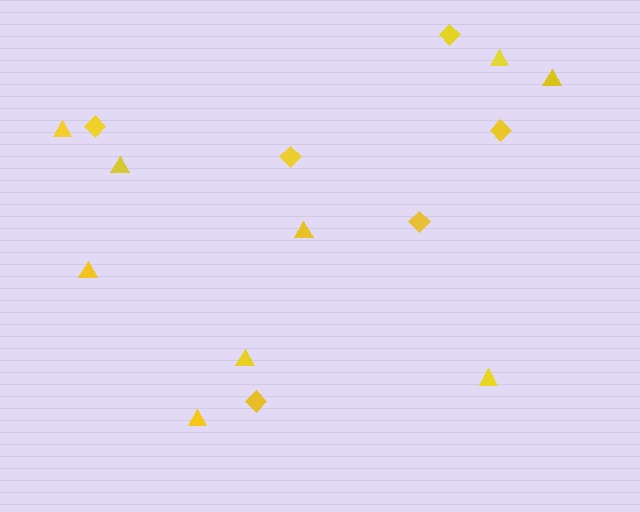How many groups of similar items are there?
There are 2 groups: one group of diamonds (6) and one group of triangles (9).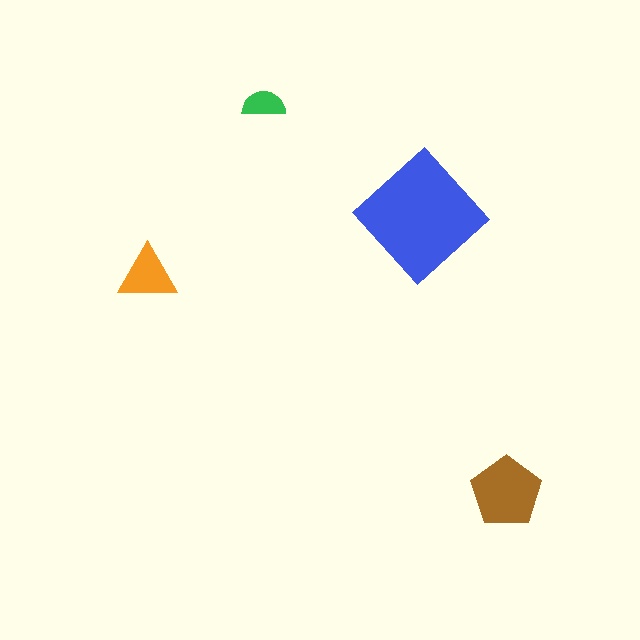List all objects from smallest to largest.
The green semicircle, the orange triangle, the brown pentagon, the blue diamond.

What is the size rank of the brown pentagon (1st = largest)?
2nd.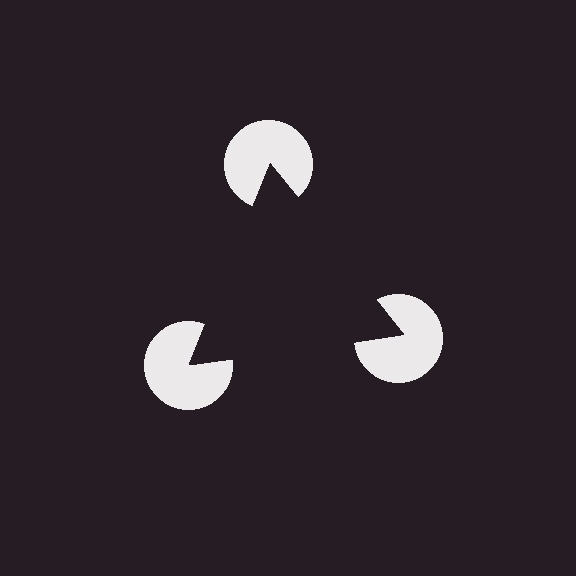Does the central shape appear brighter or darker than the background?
It typically appears slightly darker than the background, even though no actual brightness change is drawn.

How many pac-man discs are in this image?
There are 3 — one at each vertex of the illusory triangle.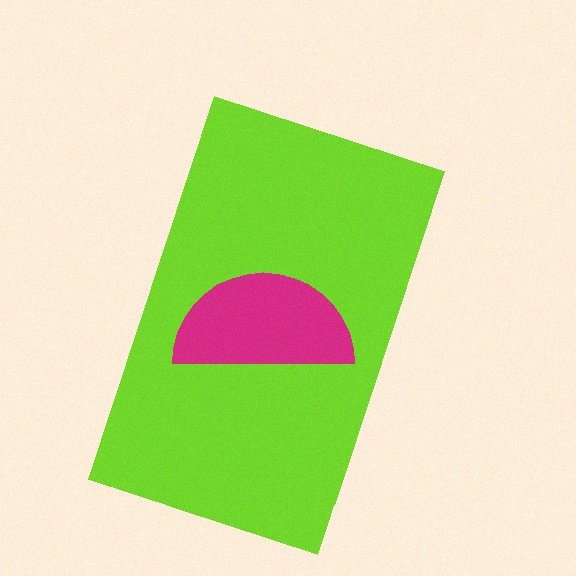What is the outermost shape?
The lime rectangle.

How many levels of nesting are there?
2.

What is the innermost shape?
The magenta semicircle.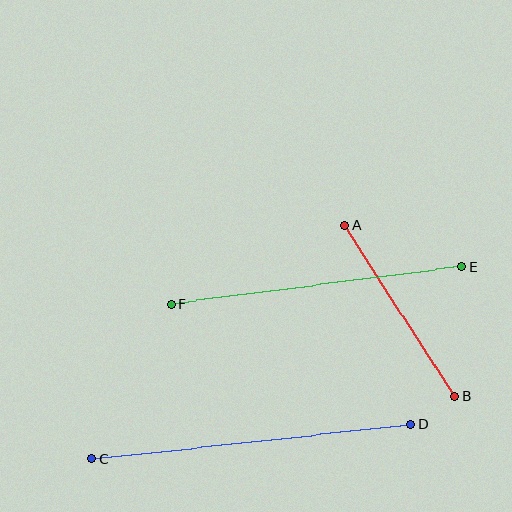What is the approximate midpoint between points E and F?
The midpoint is at approximately (317, 285) pixels.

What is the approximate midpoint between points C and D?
The midpoint is at approximately (251, 442) pixels.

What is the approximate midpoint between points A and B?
The midpoint is at approximately (400, 311) pixels.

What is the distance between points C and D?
The distance is approximately 321 pixels.